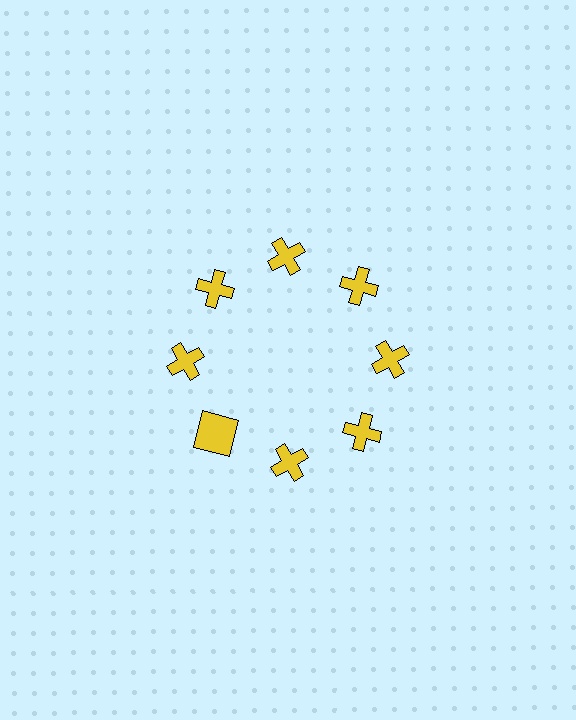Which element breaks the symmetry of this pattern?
The yellow square at roughly the 8 o'clock position breaks the symmetry. All other shapes are yellow crosses.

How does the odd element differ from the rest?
It has a different shape: square instead of cross.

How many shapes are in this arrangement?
There are 8 shapes arranged in a ring pattern.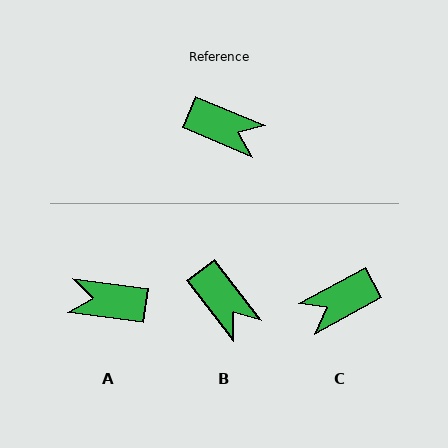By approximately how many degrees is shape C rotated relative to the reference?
Approximately 129 degrees clockwise.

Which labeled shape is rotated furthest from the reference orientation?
A, about 165 degrees away.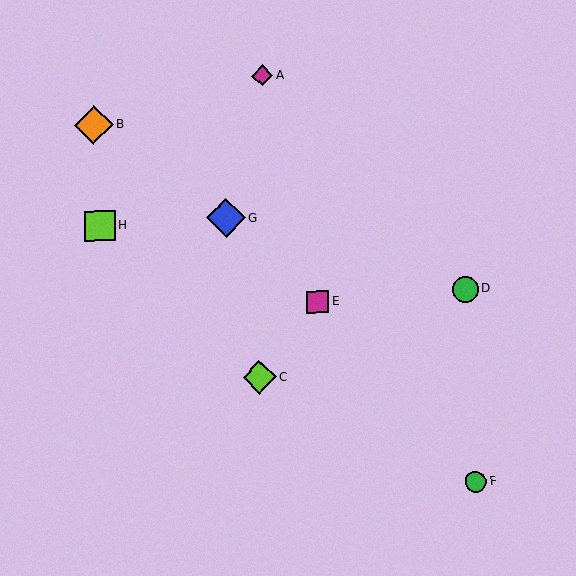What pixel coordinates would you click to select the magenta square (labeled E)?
Click at (318, 302) to select the magenta square E.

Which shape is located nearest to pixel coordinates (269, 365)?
The lime diamond (labeled C) at (259, 377) is nearest to that location.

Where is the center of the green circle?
The center of the green circle is at (465, 289).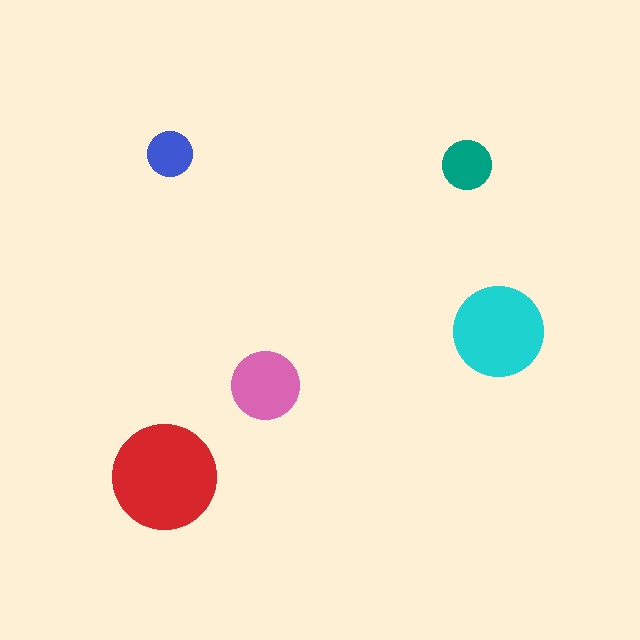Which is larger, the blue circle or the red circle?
The red one.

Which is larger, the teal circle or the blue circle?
The teal one.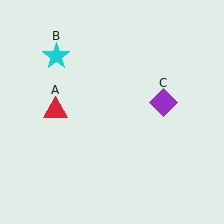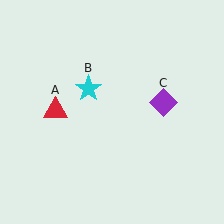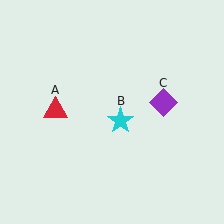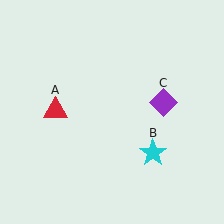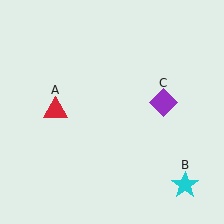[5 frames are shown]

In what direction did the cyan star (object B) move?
The cyan star (object B) moved down and to the right.